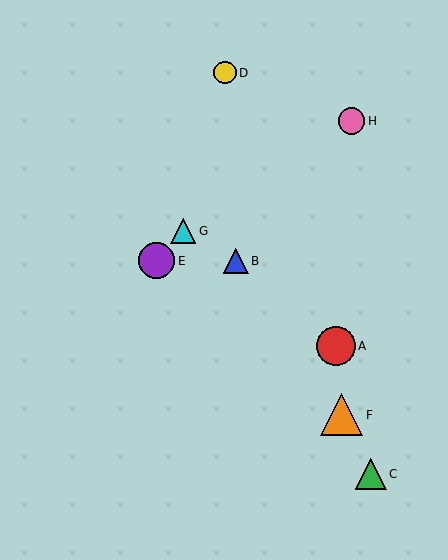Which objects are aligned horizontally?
Objects B, E are aligned horizontally.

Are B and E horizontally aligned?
Yes, both are at y≈261.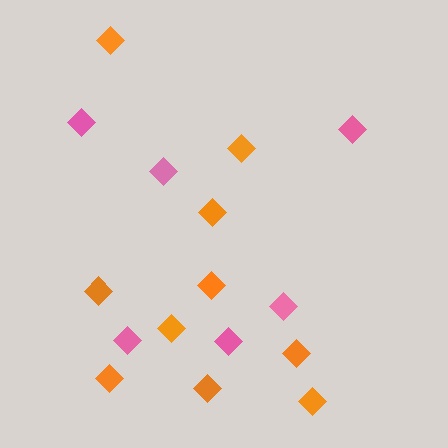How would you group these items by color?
There are 2 groups: one group of pink diamonds (6) and one group of orange diamonds (10).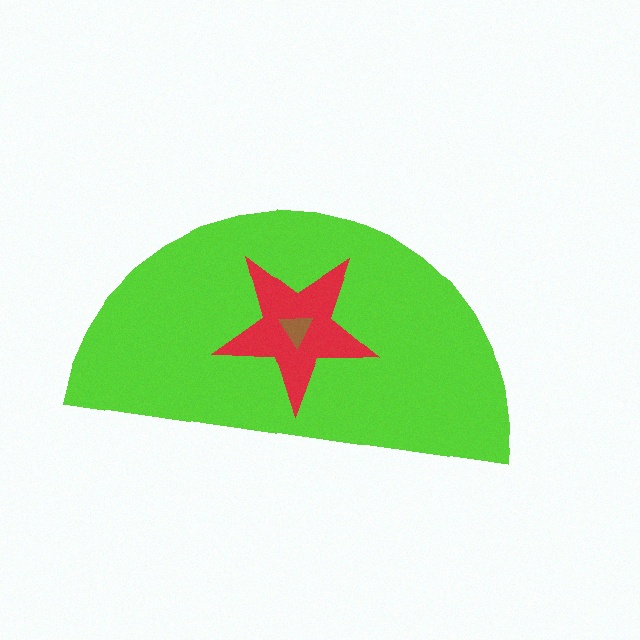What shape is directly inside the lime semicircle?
The red star.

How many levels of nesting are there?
3.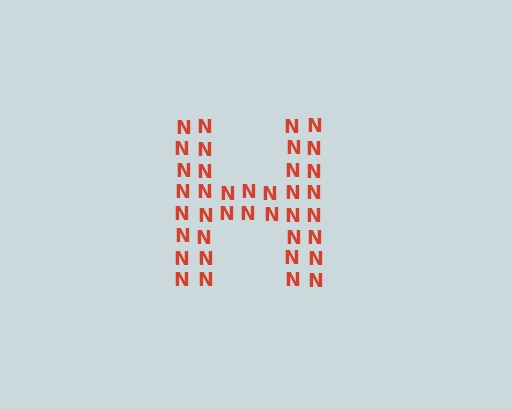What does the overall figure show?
The overall figure shows the letter H.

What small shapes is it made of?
It is made of small letter N's.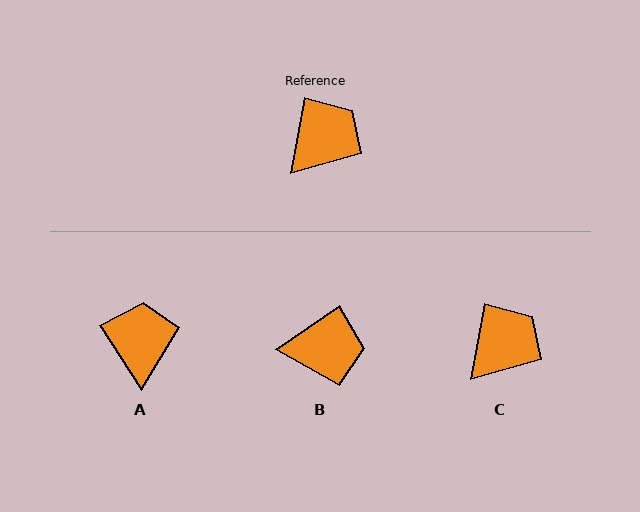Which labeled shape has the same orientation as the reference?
C.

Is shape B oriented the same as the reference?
No, it is off by about 45 degrees.